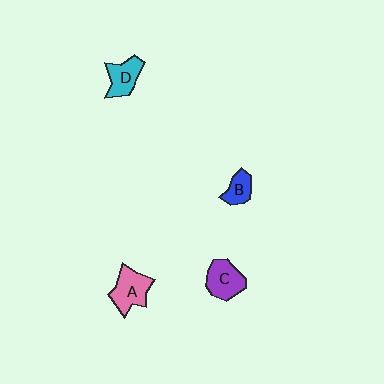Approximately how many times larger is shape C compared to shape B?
Approximately 1.6 times.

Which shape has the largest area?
Shape A (pink).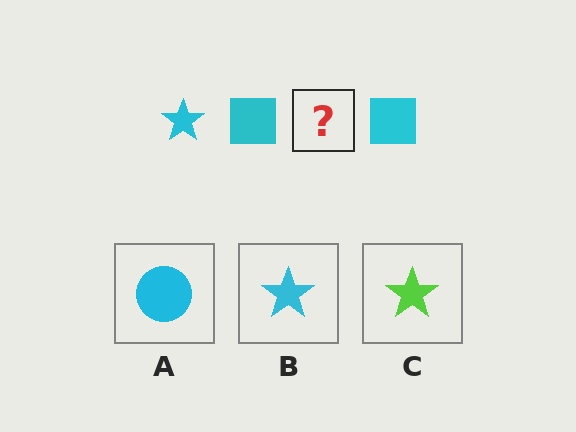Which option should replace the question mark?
Option B.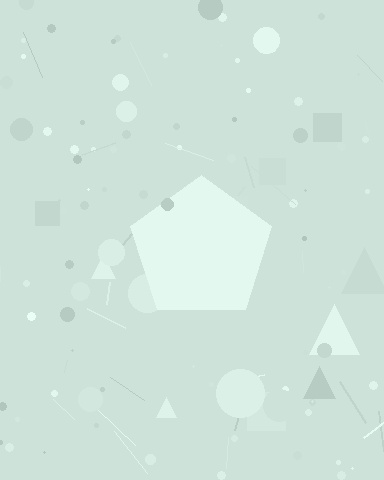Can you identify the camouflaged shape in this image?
The camouflaged shape is a pentagon.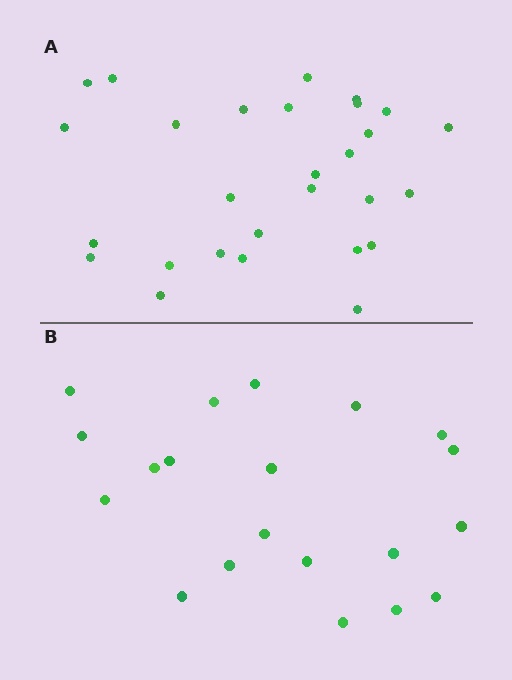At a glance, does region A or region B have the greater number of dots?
Region A (the top region) has more dots.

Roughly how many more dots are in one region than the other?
Region A has roughly 8 or so more dots than region B.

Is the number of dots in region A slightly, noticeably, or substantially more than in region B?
Region A has noticeably more, but not dramatically so. The ratio is roughly 1.4 to 1.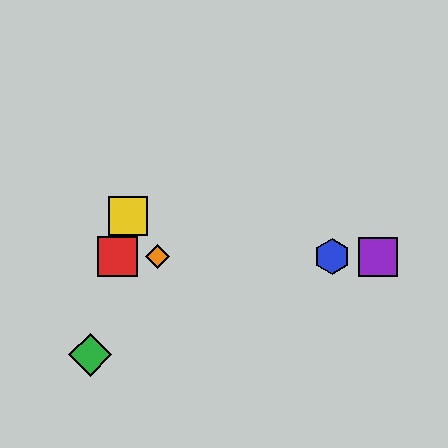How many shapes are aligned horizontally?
4 shapes (the red square, the blue hexagon, the purple square, the orange diamond) are aligned horizontally.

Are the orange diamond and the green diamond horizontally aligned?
No, the orange diamond is at y≈257 and the green diamond is at y≈355.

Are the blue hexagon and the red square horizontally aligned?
Yes, both are at y≈257.